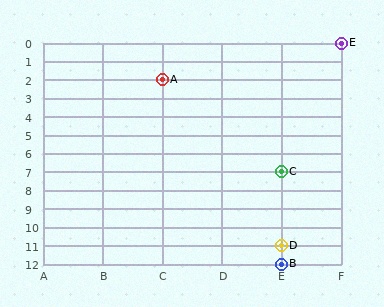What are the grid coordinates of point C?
Point C is at grid coordinates (E, 7).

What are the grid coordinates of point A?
Point A is at grid coordinates (C, 2).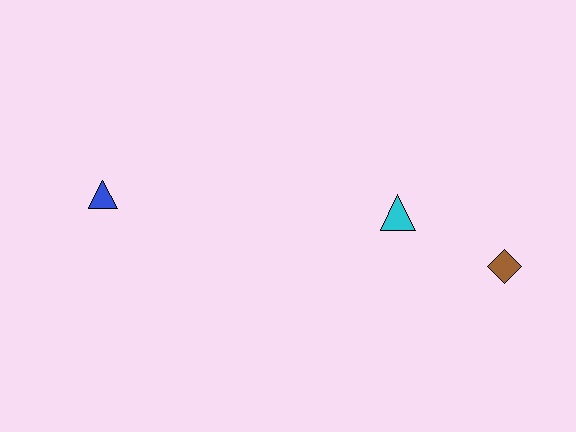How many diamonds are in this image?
There is 1 diamond.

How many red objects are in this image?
There are no red objects.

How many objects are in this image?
There are 3 objects.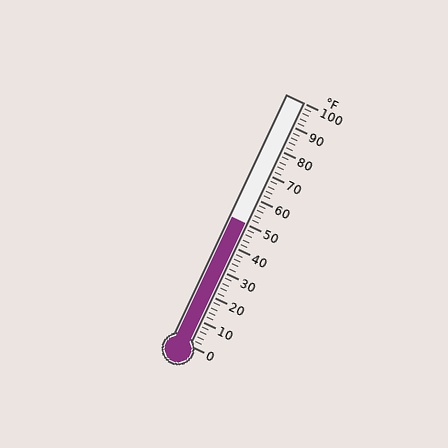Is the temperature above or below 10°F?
The temperature is above 10°F.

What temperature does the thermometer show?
The thermometer shows approximately 50°F.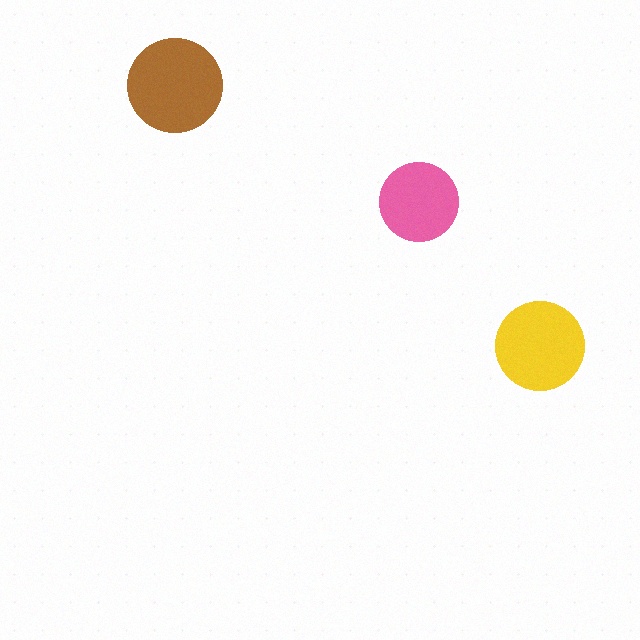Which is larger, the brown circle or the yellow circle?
The brown one.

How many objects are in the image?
There are 3 objects in the image.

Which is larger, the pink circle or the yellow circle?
The yellow one.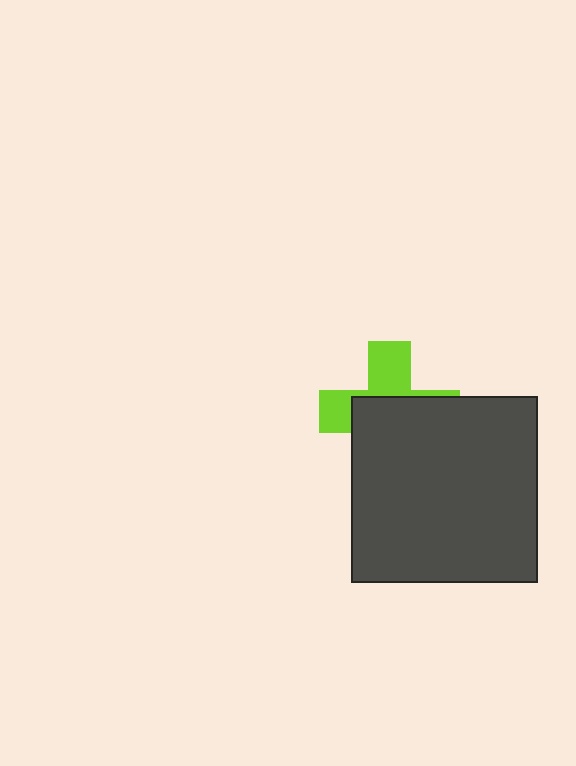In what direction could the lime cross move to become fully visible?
The lime cross could move up. That would shift it out from behind the dark gray square entirely.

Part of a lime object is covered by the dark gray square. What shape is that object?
It is a cross.